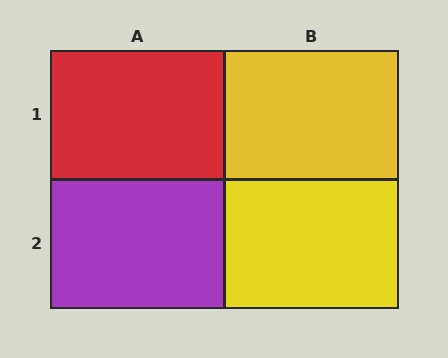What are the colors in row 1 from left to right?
Red, yellow.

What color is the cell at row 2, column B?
Yellow.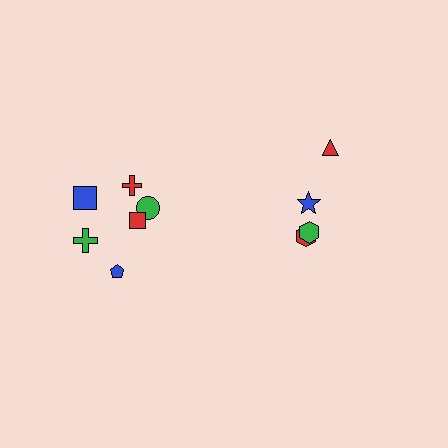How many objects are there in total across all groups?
There are 10 objects.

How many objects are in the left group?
There are 6 objects.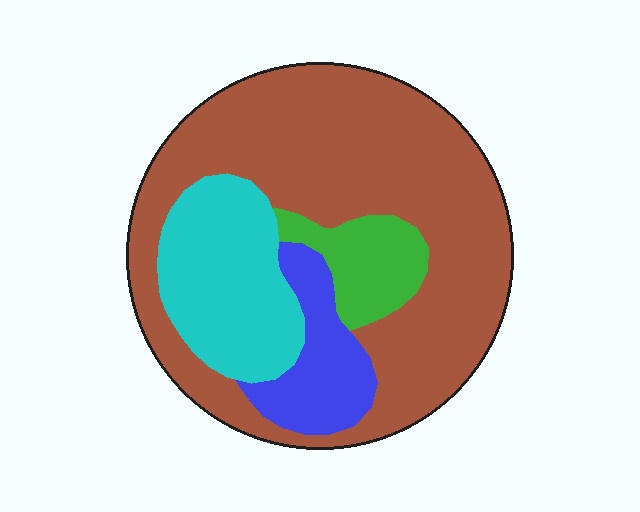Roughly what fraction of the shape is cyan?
Cyan covers roughly 20% of the shape.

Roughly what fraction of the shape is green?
Green takes up about one tenth (1/10) of the shape.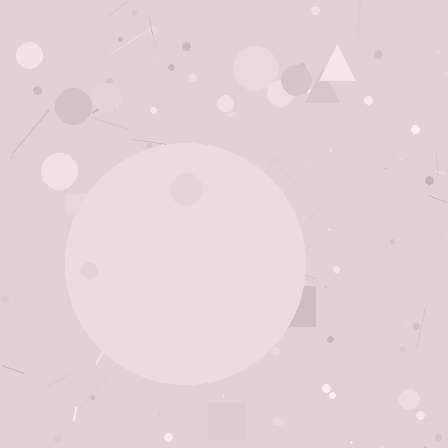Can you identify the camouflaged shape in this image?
The camouflaged shape is a circle.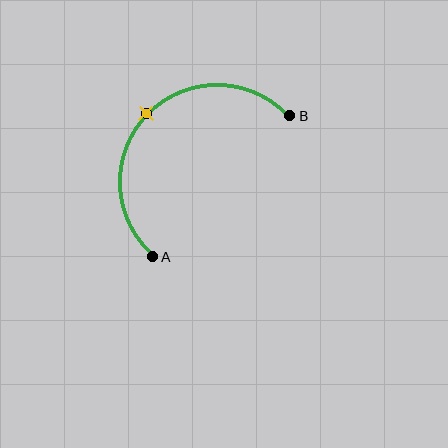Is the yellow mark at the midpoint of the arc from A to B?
Yes. The yellow mark lies on the arc at equal arc-length from both A and B — it is the arc midpoint.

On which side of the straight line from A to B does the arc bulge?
The arc bulges above and to the left of the straight line connecting A and B.